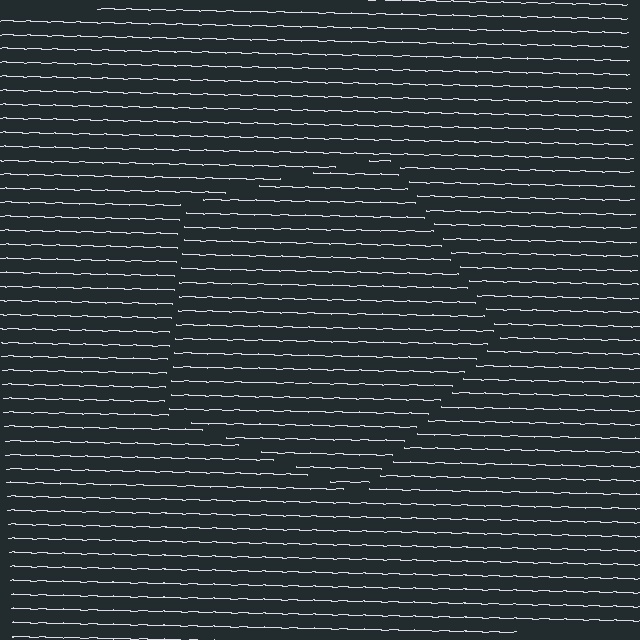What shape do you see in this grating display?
An illusory pentagon. The interior of the shape contains the same grating, shifted by half a period — the contour is defined by the phase discontinuity where line-ends from the inner and outer gratings abut.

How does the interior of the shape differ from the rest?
The interior of the shape contains the same grating, shifted by half a period — the contour is defined by the phase discontinuity where line-ends from the inner and outer gratings abut.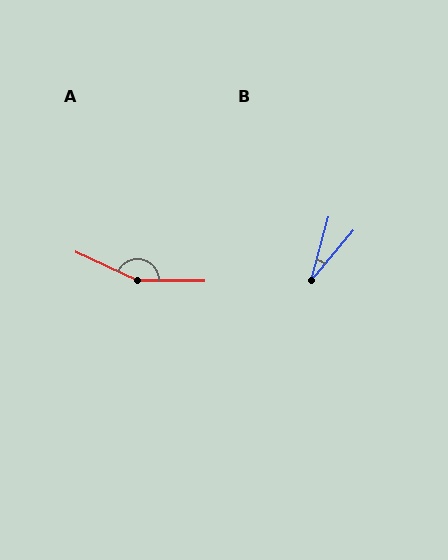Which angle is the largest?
A, at approximately 156 degrees.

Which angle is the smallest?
B, at approximately 24 degrees.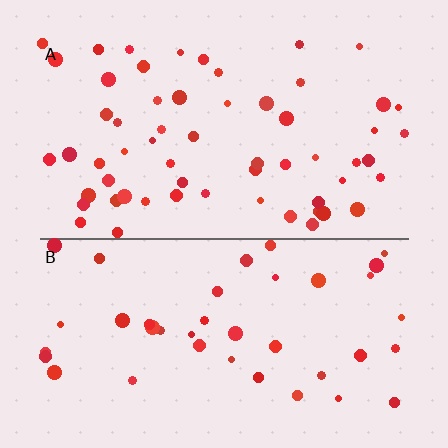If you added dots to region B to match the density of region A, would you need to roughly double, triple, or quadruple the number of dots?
Approximately double.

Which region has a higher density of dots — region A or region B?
A (the top).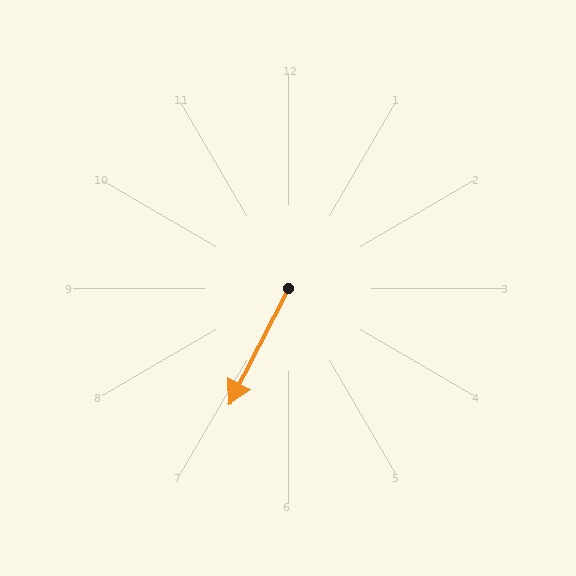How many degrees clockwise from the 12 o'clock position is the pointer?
Approximately 207 degrees.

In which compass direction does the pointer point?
Southwest.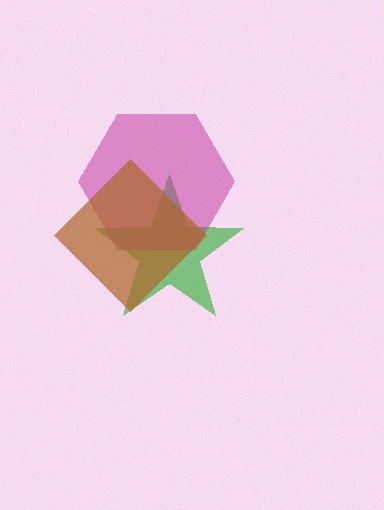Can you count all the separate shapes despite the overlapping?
Yes, there are 3 separate shapes.